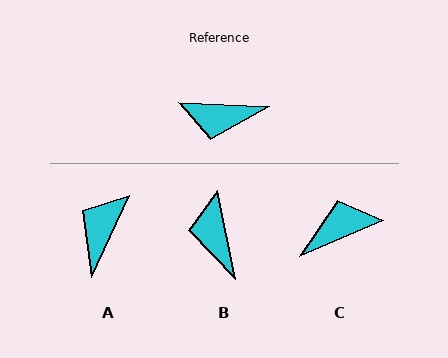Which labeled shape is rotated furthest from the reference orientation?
C, about 154 degrees away.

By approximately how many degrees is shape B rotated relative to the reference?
Approximately 77 degrees clockwise.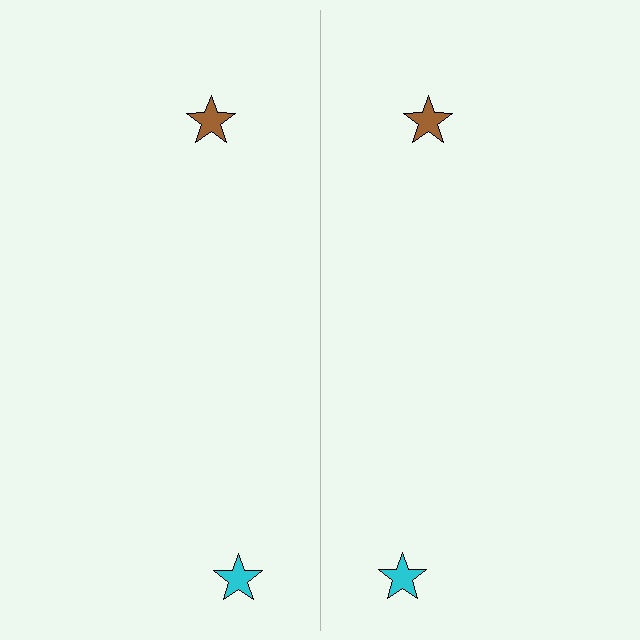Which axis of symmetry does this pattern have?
The pattern has a vertical axis of symmetry running through the center of the image.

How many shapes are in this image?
There are 4 shapes in this image.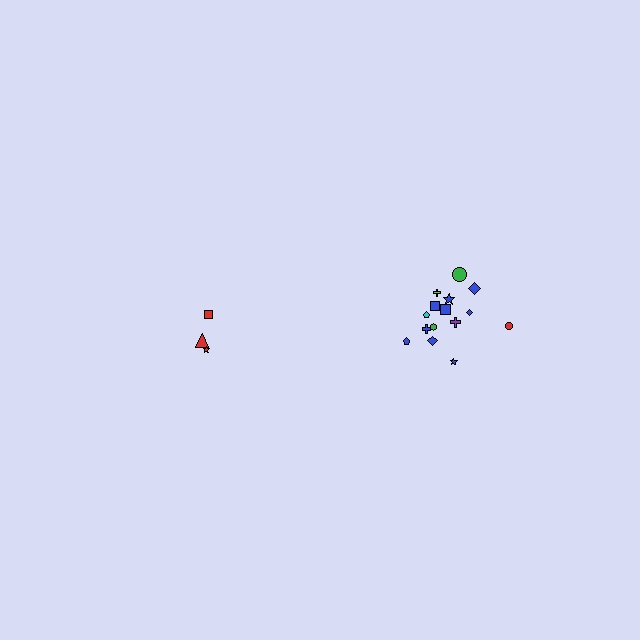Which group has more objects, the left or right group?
The right group.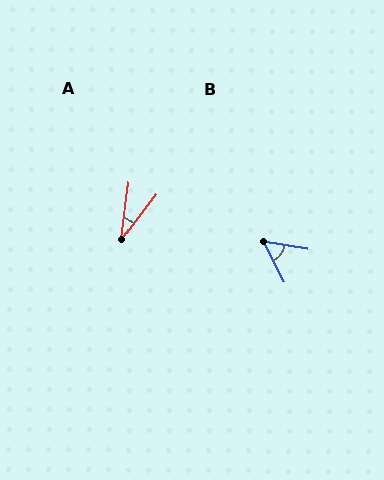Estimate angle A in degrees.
Approximately 30 degrees.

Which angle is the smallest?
A, at approximately 30 degrees.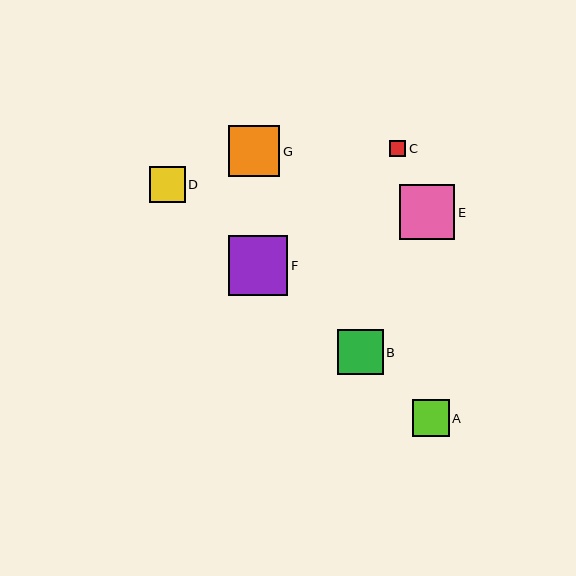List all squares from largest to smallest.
From largest to smallest: F, E, G, B, A, D, C.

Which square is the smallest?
Square C is the smallest with a size of approximately 16 pixels.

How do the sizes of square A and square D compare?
Square A and square D are approximately the same size.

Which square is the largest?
Square F is the largest with a size of approximately 60 pixels.